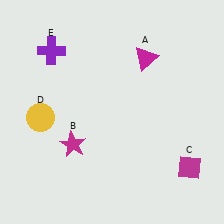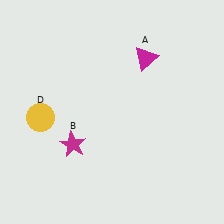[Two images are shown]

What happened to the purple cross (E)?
The purple cross (E) was removed in Image 2. It was in the top-left area of Image 1.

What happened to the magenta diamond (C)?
The magenta diamond (C) was removed in Image 2. It was in the bottom-right area of Image 1.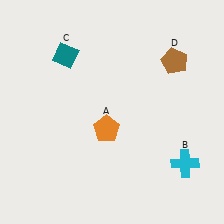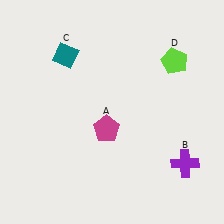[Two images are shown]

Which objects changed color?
A changed from orange to magenta. B changed from cyan to purple. D changed from brown to lime.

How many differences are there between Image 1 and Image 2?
There are 3 differences between the two images.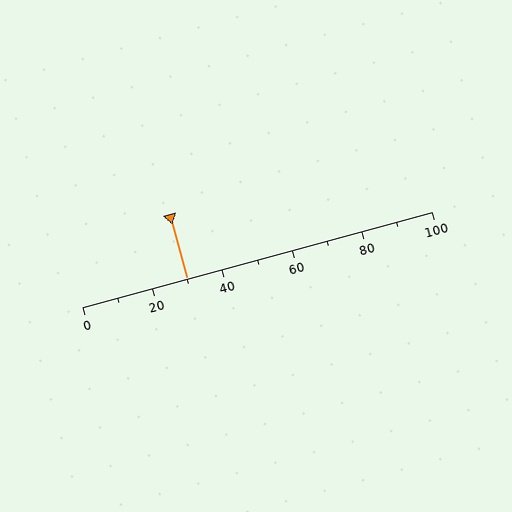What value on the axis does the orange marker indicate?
The marker indicates approximately 30.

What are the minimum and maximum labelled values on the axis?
The axis runs from 0 to 100.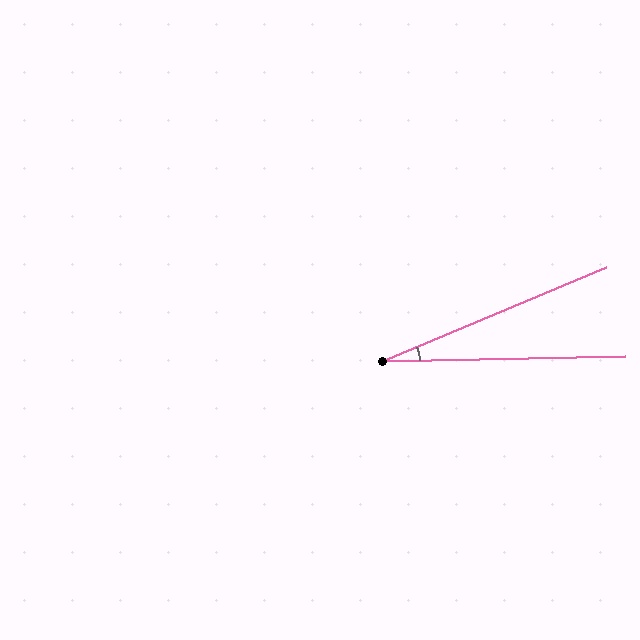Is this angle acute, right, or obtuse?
It is acute.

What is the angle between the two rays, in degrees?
Approximately 22 degrees.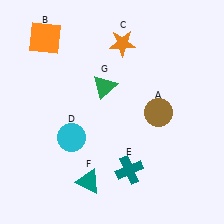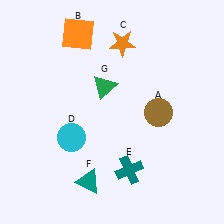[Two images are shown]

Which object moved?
The orange square (B) moved right.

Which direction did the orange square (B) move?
The orange square (B) moved right.